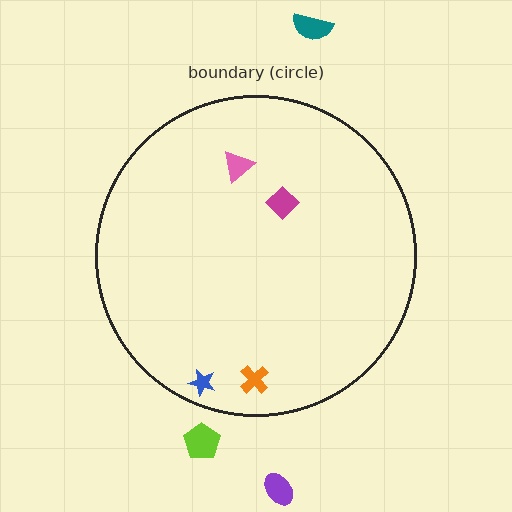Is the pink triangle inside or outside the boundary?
Inside.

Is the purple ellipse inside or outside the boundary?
Outside.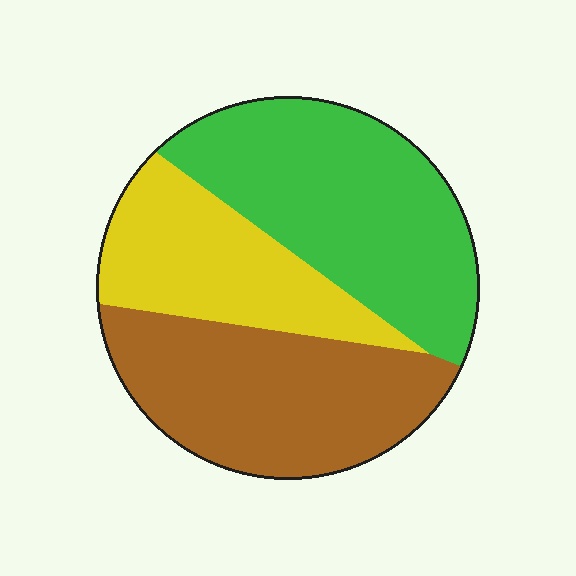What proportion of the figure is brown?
Brown takes up between a quarter and a half of the figure.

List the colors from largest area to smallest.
From largest to smallest: green, brown, yellow.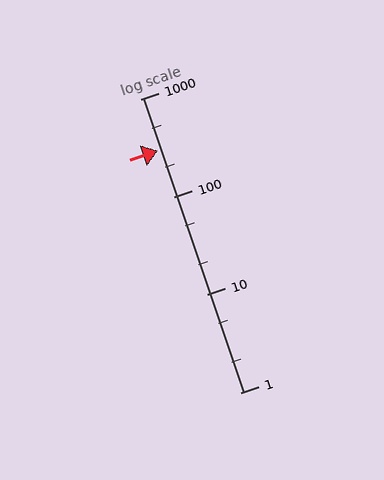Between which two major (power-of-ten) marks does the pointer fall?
The pointer is between 100 and 1000.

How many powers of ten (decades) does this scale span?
The scale spans 3 decades, from 1 to 1000.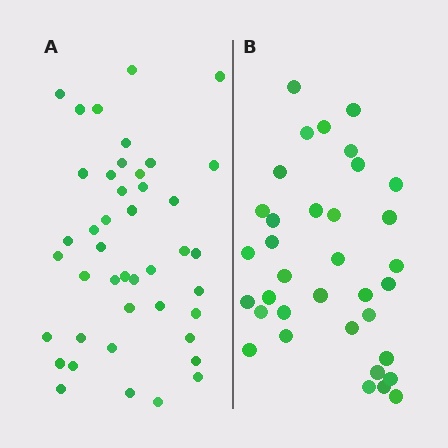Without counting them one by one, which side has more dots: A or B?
Region A (the left region) has more dots.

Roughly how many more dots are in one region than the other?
Region A has roughly 8 or so more dots than region B.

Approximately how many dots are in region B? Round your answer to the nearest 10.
About 40 dots. (The exact count is 35, which rounds to 40.)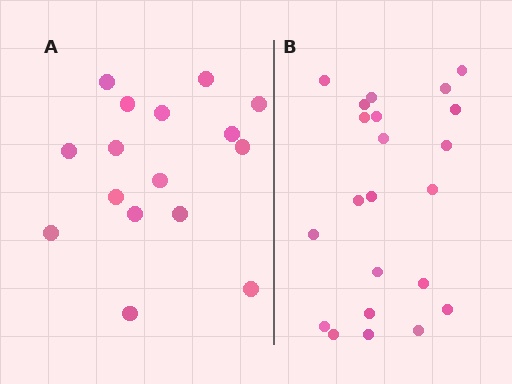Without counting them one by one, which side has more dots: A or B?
Region B (the right region) has more dots.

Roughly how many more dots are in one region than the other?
Region B has about 6 more dots than region A.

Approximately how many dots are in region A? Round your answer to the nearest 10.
About 20 dots. (The exact count is 16, which rounds to 20.)